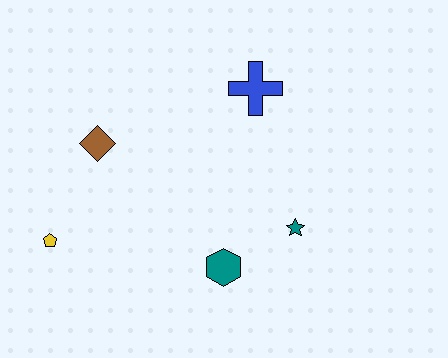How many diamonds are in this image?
There is 1 diamond.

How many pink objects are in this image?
There are no pink objects.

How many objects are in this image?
There are 5 objects.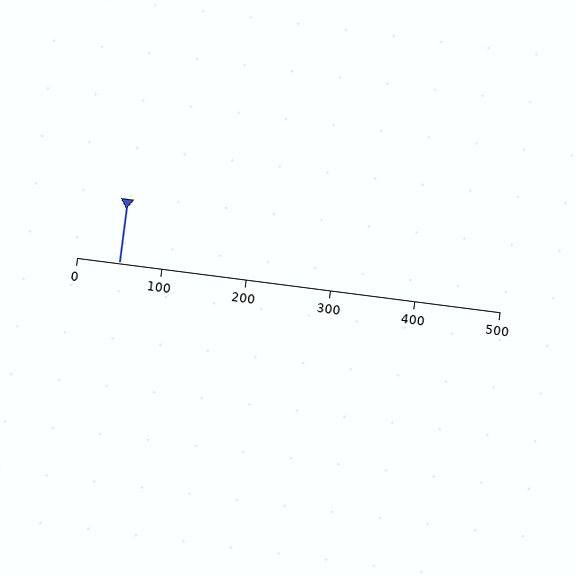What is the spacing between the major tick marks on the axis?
The major ticks are spaced 100 apart.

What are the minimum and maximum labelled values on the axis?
The axis runs from 0 to 500.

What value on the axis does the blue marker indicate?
The marker indicates approximately 50.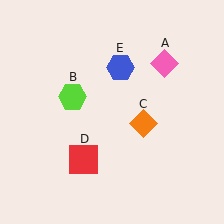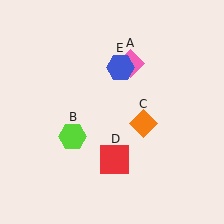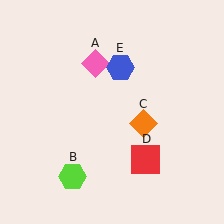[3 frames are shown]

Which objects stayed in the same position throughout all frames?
Orange diamond (object C) and blue hexagon (object E) remained stationary.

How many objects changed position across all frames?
3 objects changed position: pink diamond (object A), lime hexagon (object B), red square (object D).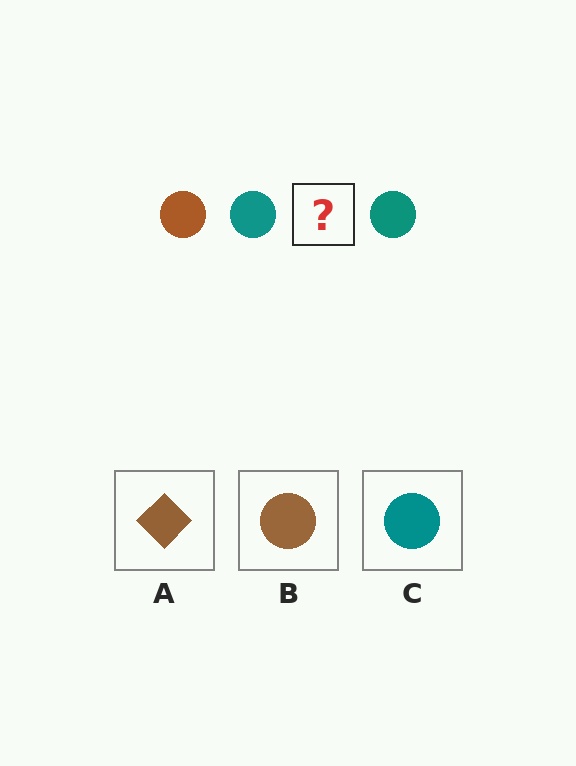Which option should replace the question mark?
Option B.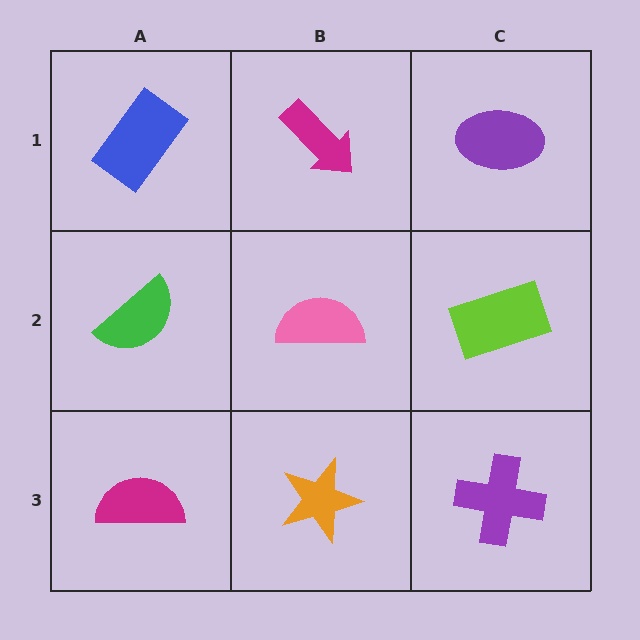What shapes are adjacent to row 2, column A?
A blue rectangle (row 1, column A), a magenta semicircle (row 3, column A), a pink semicircle (row 2, column B).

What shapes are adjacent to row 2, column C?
A purple ellipse (row 1, column C), a purple cross (row 3, column C), a pink semicircle (row 2, column B).